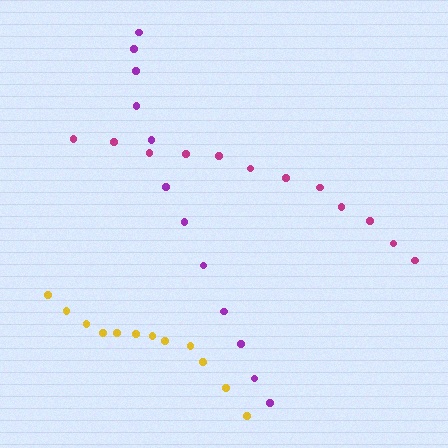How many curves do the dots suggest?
There are 3 distinct paths.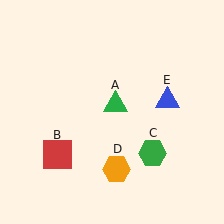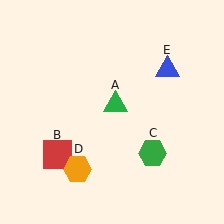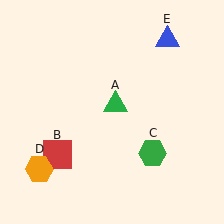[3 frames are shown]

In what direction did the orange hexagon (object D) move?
The orange hexagon (object D) moved left.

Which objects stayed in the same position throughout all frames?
Green triangle (object A) and red square (object B) and green hexagon (object C) remained stationary.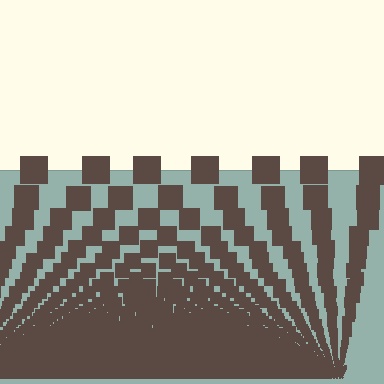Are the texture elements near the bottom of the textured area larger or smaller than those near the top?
Smaller. The gradient is inverted — elements near the bottom are smaller and denser.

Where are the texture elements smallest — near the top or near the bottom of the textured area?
Near the bottom.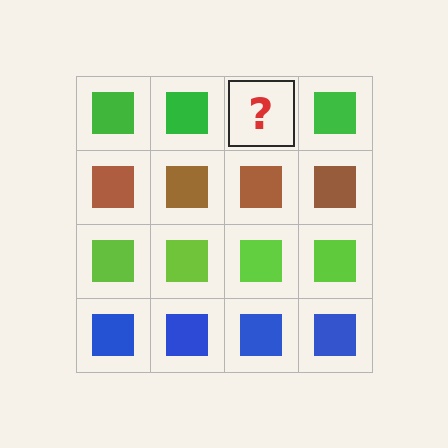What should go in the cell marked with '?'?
The missing cell should contain a green square.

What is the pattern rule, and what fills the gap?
The rule is that each row has a consistent color. The gap should be filled with a green square.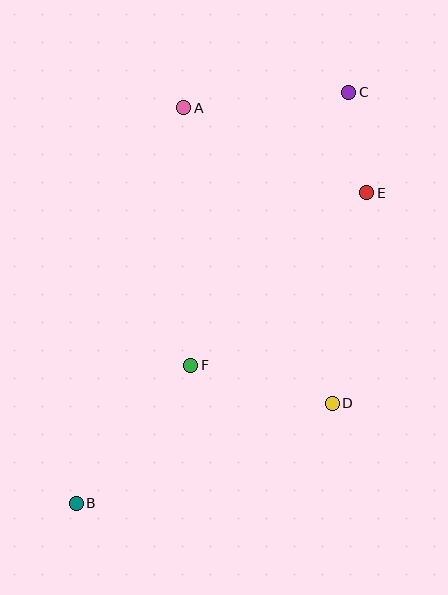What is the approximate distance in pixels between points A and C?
The distance between A and C is approximately 165 pixels.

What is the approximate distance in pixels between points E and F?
The distance between E and F is approximately 246 pixels.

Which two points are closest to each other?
Points C and E are closest to each other.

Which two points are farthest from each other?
Points B and C are farthest from each other.